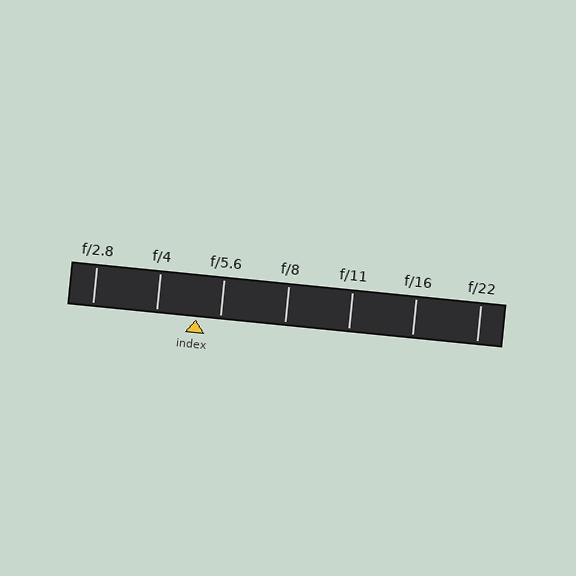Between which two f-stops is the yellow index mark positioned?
The index mark is between f/4 and f/5.6.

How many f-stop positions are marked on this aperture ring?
There are 7 f-stop positions marked.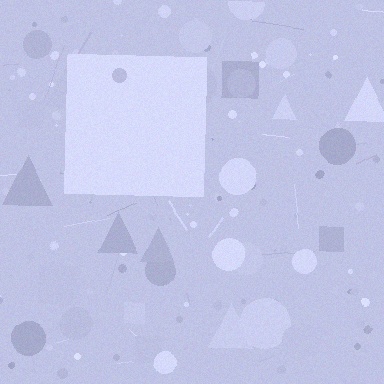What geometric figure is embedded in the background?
A square is embedded in the background.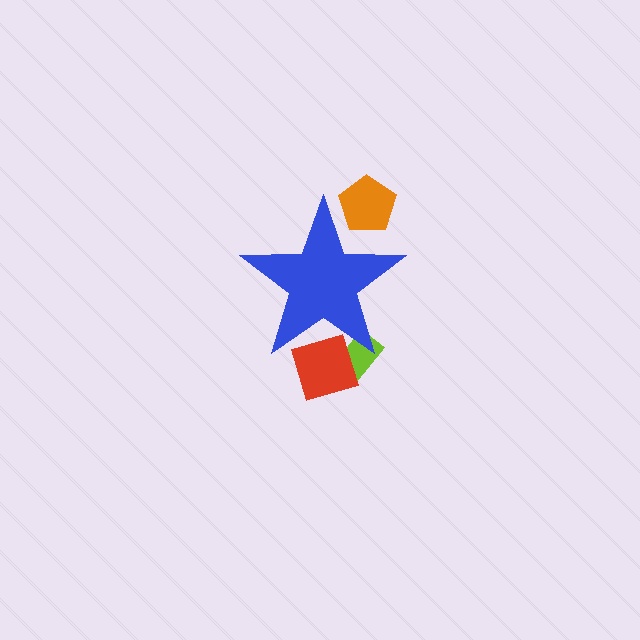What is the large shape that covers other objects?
A blue star.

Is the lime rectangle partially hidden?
Yes, the lime rectangle is partially hidden behind the blue star.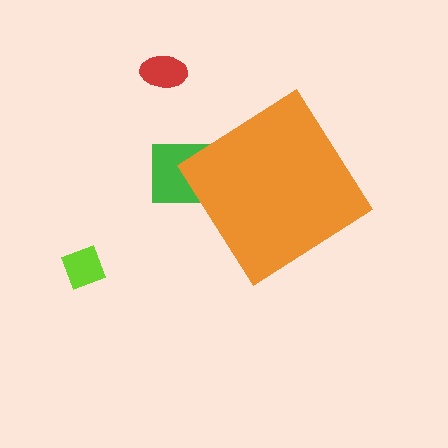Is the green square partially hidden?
Yes, the green square is partially hidden behind the orange diamond.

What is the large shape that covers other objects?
An orange diamond.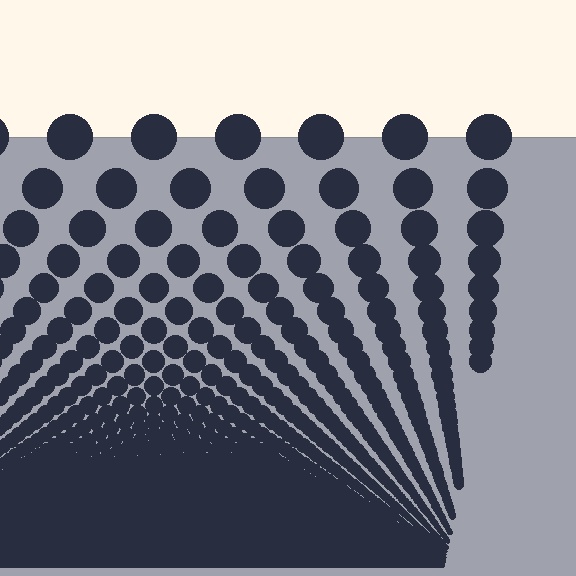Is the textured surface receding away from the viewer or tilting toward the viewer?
The surface appears to tilt toward the viewer. Texture elements get larger and sparser toward the top.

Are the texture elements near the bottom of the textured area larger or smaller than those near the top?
Smaller. The gradient is inverted — elements near the bottom are smaller and denser.